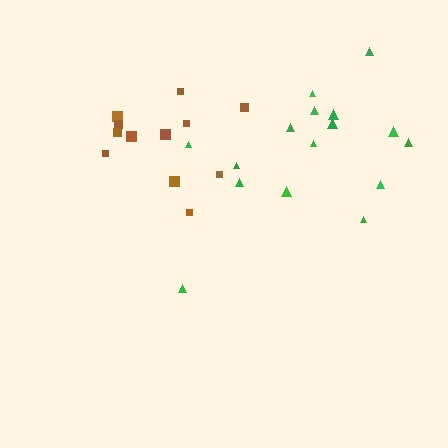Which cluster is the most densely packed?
Brown.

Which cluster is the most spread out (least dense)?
Green.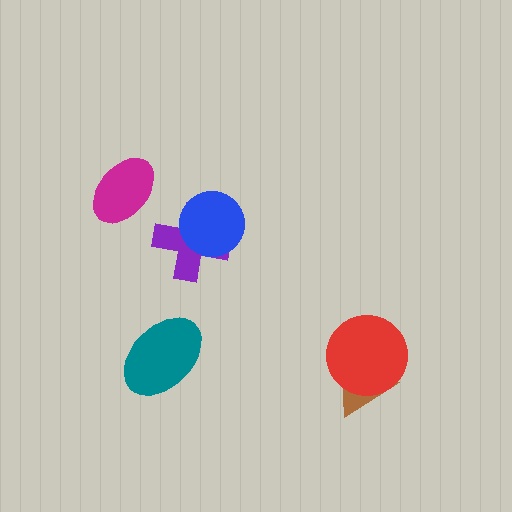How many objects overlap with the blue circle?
1 object overlaps with the blue circle.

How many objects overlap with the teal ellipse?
0 objects overlap with the teal ellipse.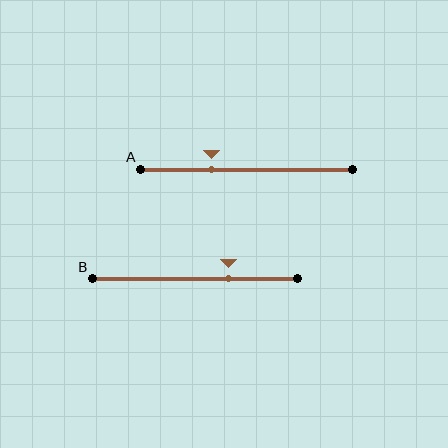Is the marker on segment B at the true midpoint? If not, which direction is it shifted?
No, the marker on segment B is shifted to the right by about 16% of the segment length.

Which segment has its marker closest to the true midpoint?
Segment A has its marker closest to the true midpoint.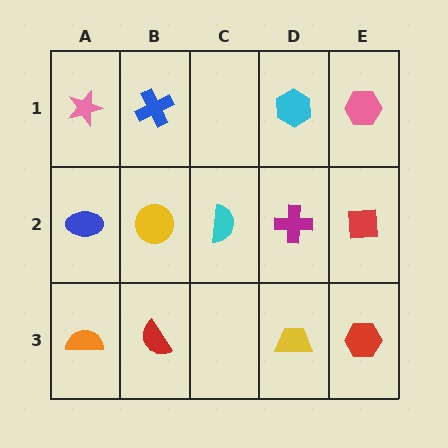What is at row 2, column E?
A red square.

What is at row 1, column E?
A pink hexagon.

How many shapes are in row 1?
4 shapes.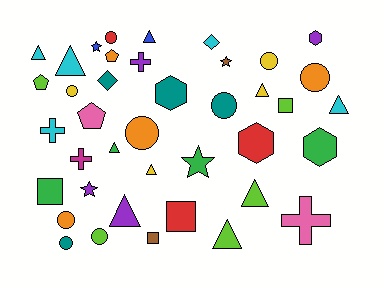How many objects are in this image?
There are 40 objects.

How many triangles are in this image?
There are 10 triangles.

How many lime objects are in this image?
There are 5 lime objects.